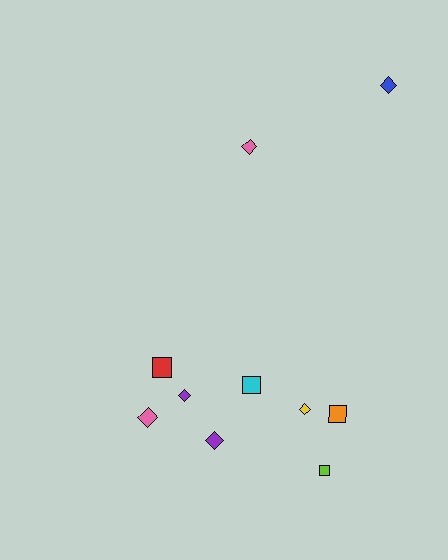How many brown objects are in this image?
There are no brown objects.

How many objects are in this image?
There are 10 objects.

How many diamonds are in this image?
There are 6 diamonds.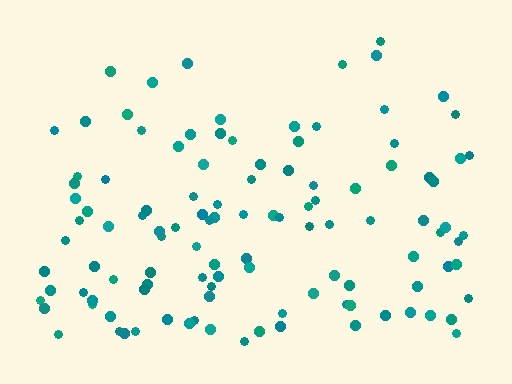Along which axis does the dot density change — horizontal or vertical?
Vertical.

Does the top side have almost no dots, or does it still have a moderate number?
Still a moderate number, just noticeably fewer than the bottom.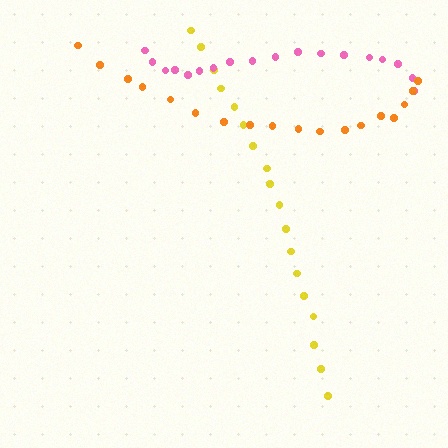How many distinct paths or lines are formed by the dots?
There are 3 distinct paths.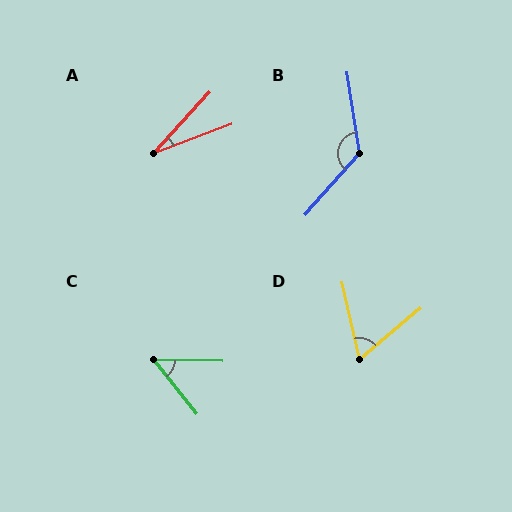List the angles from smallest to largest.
A (27°), C (51°), D (63°), B (130°).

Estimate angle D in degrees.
Approximately 63 degrees.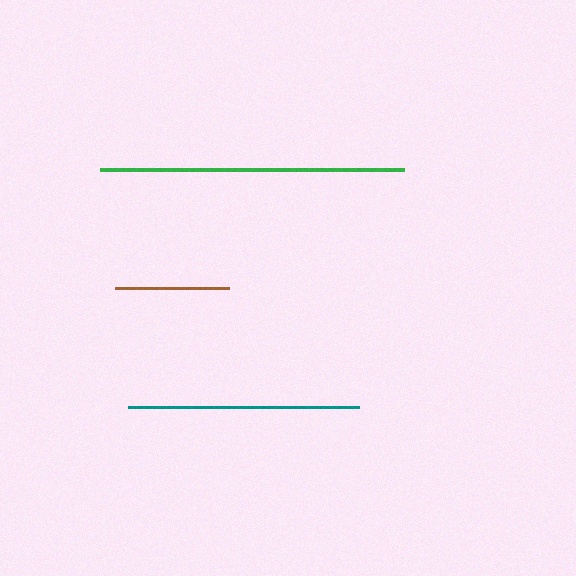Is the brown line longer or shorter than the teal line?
The teal line is longer than the brown line.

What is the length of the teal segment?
The teal segment is approximately 231 pixels long.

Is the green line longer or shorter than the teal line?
The green line is longer than the teal line.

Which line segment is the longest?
The green line is the longest at approximately 304 pixels.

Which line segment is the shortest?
The brown line is the shortest at approximately 114 pixels.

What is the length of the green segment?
The green segment is approximately 304 pixels long.